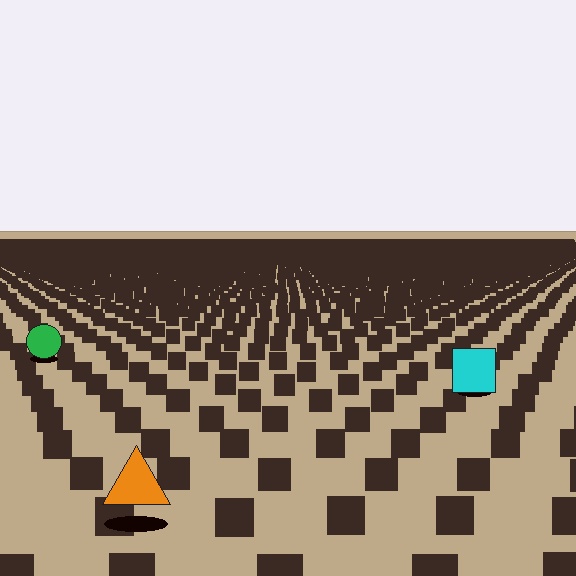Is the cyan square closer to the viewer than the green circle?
Yes. The cyan square is closer — you can tell from the texture gradient: the ground texture is coarser near it.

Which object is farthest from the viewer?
The green circle is farthest from the viewer. It appears smaller and the ground texture around it is denser.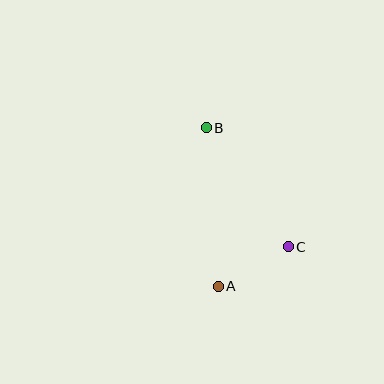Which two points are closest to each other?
Points A and C are closest to each other.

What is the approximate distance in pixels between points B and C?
The distance between B and C is approximately 144 pixels.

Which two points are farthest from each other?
Points A and B are farthest from each other.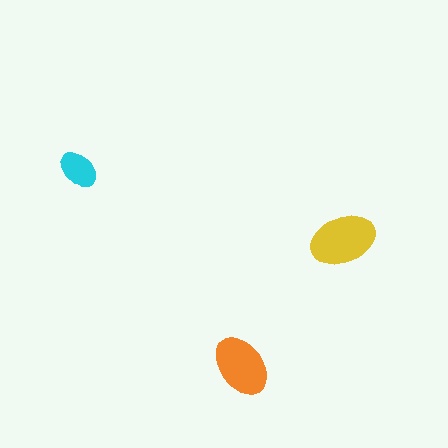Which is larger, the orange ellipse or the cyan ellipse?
The orange one.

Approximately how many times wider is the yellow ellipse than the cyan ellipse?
About 1.5 times wider.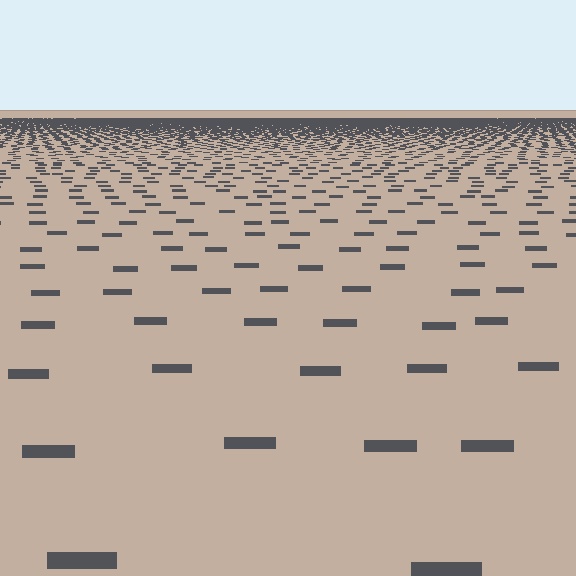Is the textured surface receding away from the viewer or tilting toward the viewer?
The surface is receding away from the viewer. Texture elements get smaller and denser toward the top.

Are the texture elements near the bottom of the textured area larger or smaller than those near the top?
Larger. Near the bottom, elements are closer to the viewer and appear at a bigger on-screen size.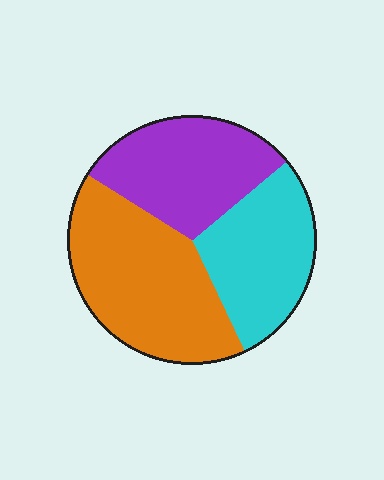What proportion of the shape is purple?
Purple covers roughly 30% of the shape.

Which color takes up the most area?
Orange, at roughly 40%.